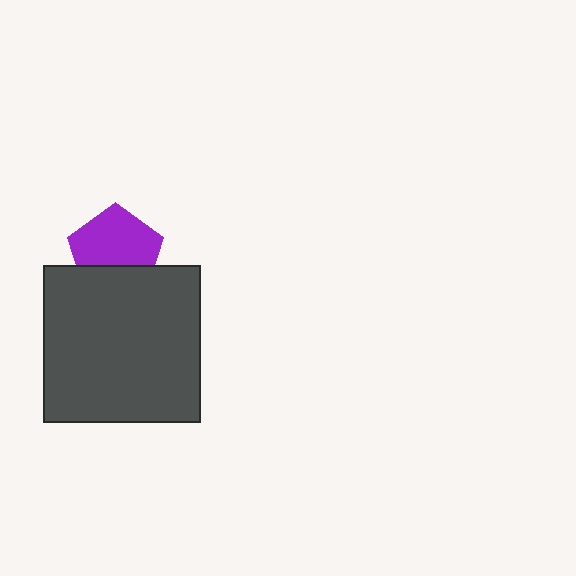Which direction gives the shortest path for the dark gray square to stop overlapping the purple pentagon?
Moving down gives the shortest separation.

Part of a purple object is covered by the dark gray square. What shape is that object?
It is a pentagon.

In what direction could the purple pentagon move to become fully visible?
The purple pentagon could move up. That would shift it out from behind the dark gray square entirely.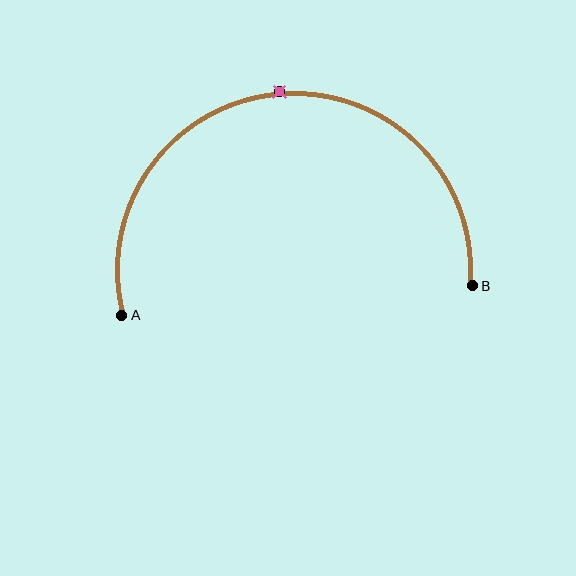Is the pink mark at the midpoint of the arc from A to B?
Yes. The pink mark lies on the arc at equal arc-length from both A and B — it is the arc midpoint.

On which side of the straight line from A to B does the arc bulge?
The arc bulges above the straight line connecting A and B.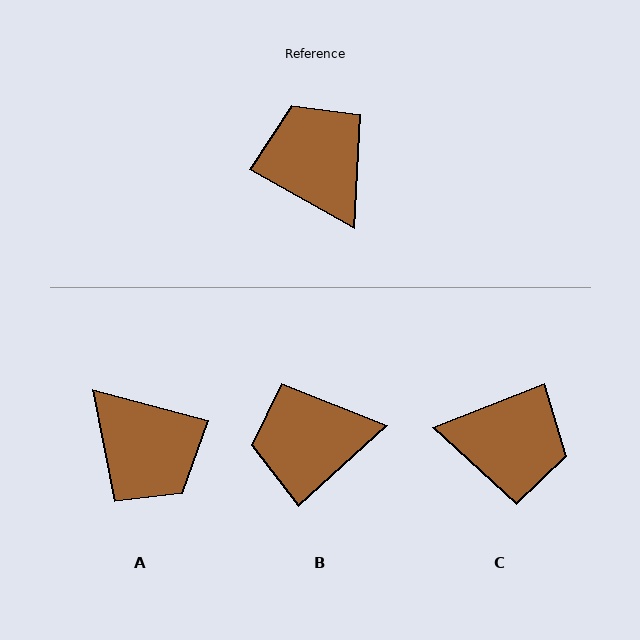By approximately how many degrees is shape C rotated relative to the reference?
Approximately 129 degrees clockwise.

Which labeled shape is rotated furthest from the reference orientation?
A, about 166 degrees away.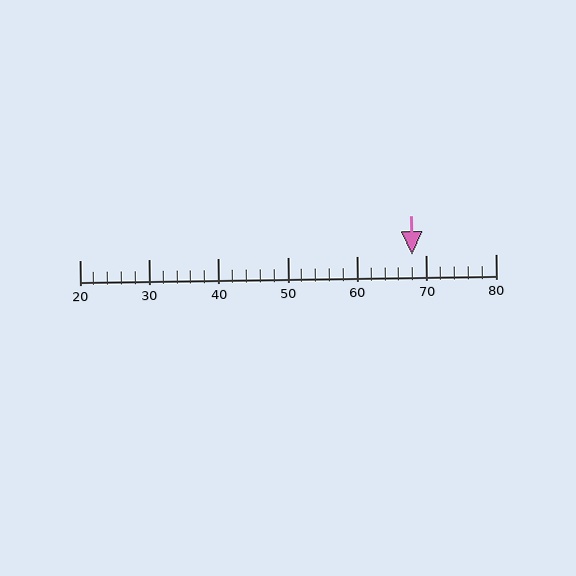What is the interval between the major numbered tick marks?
The major tick marks are spaced 10 units apart.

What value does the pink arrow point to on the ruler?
The pink arrow points to approximately 68.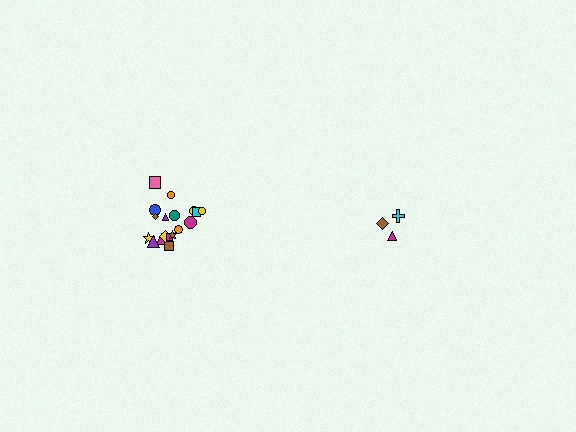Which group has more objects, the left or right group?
The left group.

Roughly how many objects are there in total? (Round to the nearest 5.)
Roughly 20 objects in total.